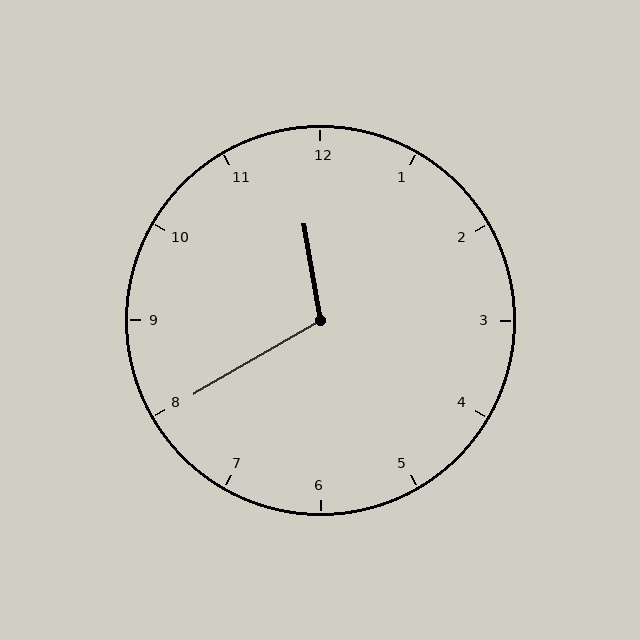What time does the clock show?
11:40.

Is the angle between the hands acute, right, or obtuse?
It is obtuse.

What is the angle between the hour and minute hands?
Approximately 110 degrees.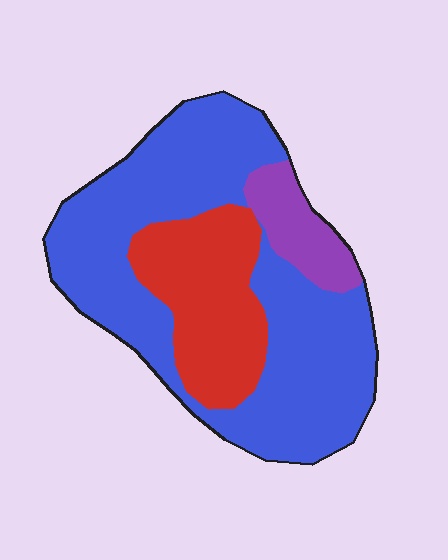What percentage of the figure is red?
Red takes up about one quarter (1/4) of the figure.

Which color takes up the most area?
Blue, at roughly 65%.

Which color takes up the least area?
Purple, at roughly 10%.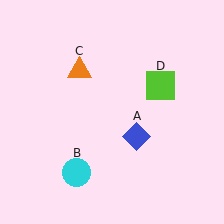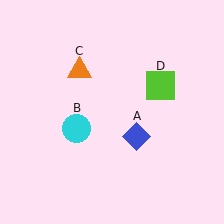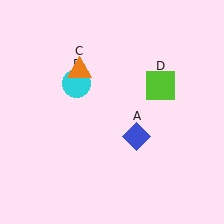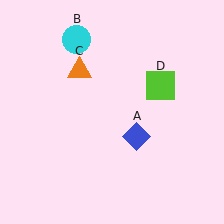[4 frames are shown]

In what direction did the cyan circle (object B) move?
The cyan circle (object B) moved up.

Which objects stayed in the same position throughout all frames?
Blue diamond (object A) and orange triangle (object C) and lime square (object D) remained stationary.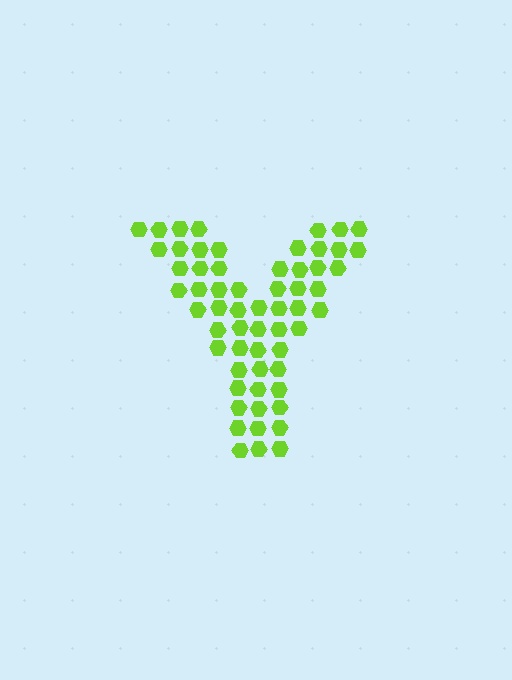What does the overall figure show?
The overall figure shows the letter Y.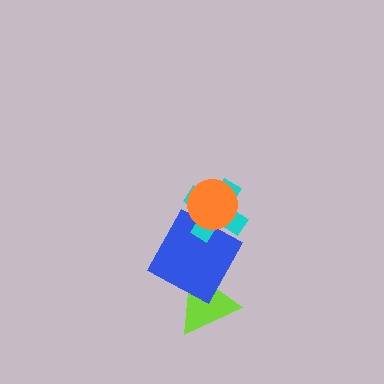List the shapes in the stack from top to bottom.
From top to bottom: the orange circle, the cyan cross, the blue square, the lime triangle.